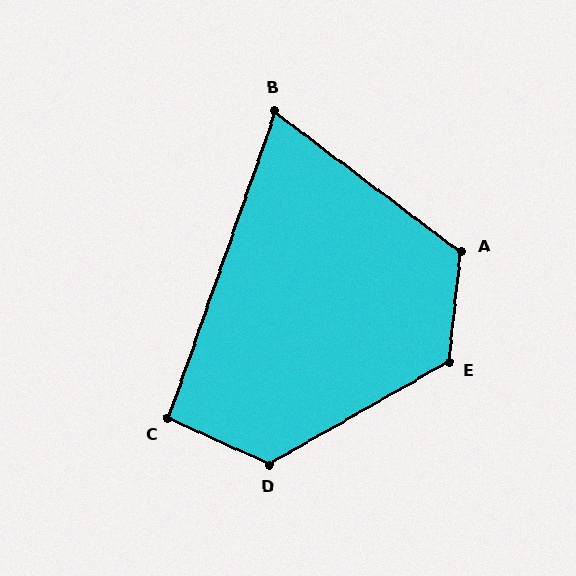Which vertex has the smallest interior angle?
B, at approximately 72 degrees.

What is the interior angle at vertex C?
Approximately 95 degrees (obtuse).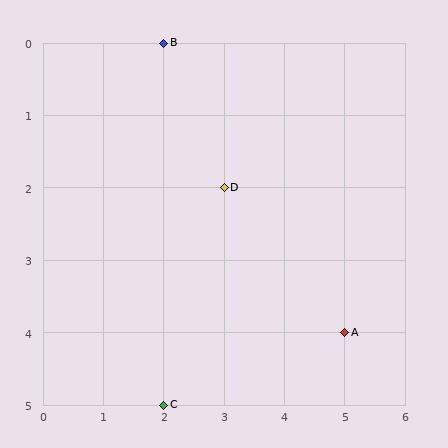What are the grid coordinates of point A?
Point A is at grid coordinates (5, 4).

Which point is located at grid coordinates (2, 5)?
Point C is at (2, 5).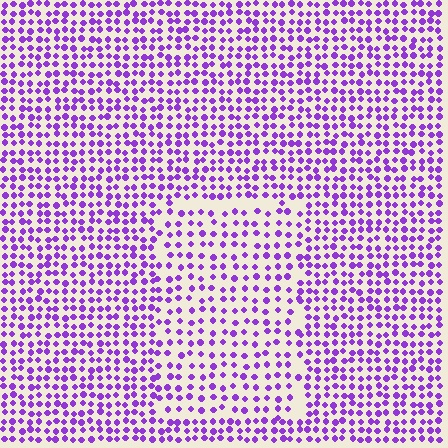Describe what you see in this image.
The image contains small purple elements arranged at two different densities. A rectangle-shaped region is visible where the elements are less densely packed than the surrounding area.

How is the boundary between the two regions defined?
The boundary is defined by a change in element density (approximately 1.6x ratio). All elements are the same color, size, and shape.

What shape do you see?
I see a rectangle.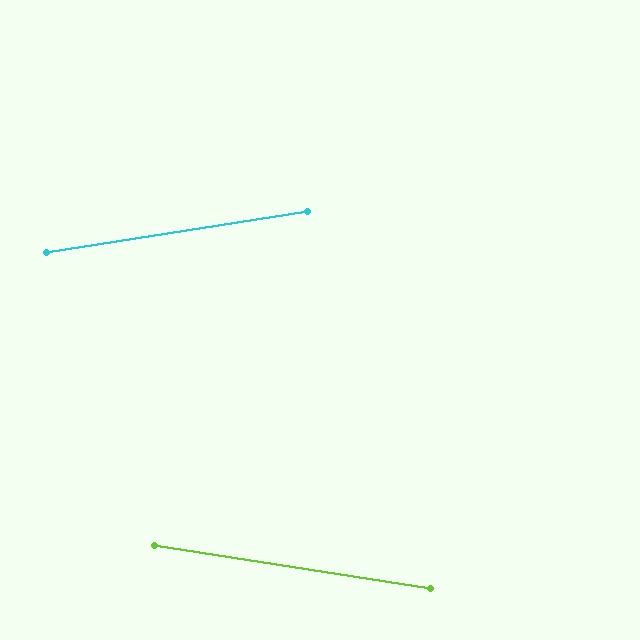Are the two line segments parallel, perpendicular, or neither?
Neither parallel nor perpendicular — they differ by about 18°.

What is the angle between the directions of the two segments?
Approximately 18 degrees.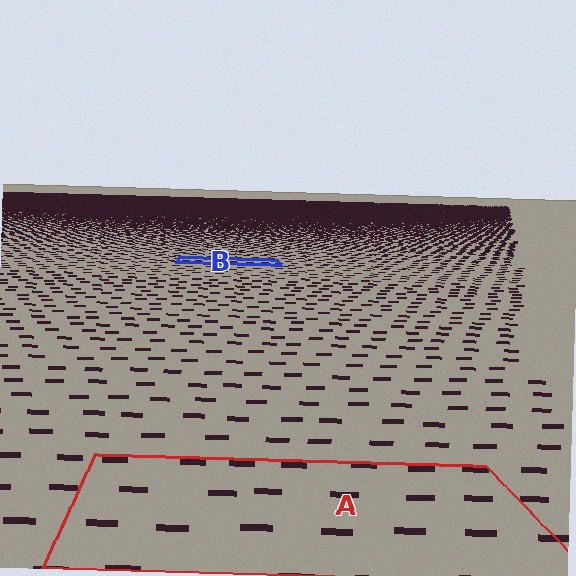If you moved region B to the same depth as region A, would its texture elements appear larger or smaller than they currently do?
They would appear larger. At a closer depth, the same texture elements are projected at a bigger on-screen size.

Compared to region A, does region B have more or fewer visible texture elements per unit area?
Region B has more texture elements per unit area — they are packed more densely because it is farther away.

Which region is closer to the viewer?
Region A is closer. The texture elements there are larger and more spread out.